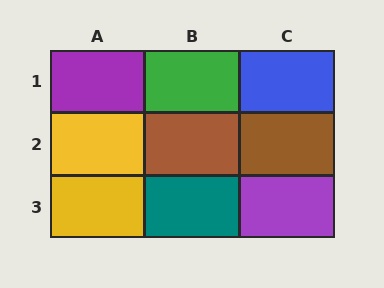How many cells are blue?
1 cell is blue.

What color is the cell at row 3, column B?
Teal.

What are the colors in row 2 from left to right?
Yellow, brown, brown.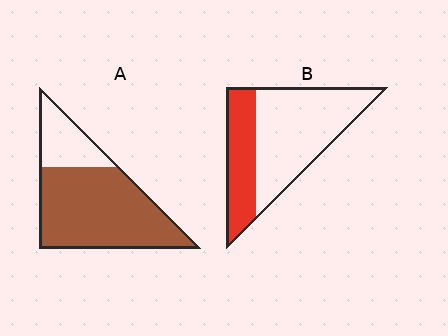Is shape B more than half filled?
No.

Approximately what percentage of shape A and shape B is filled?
A is approximately 75% and B is approximately 35%.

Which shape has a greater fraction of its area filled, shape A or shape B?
Shape A.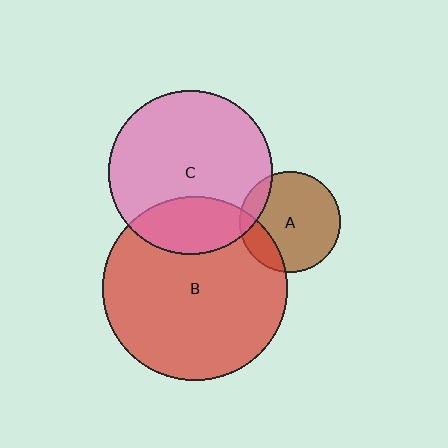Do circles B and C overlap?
Yes.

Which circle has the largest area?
Circle B (red).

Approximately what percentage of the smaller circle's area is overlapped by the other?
Approximately 25%.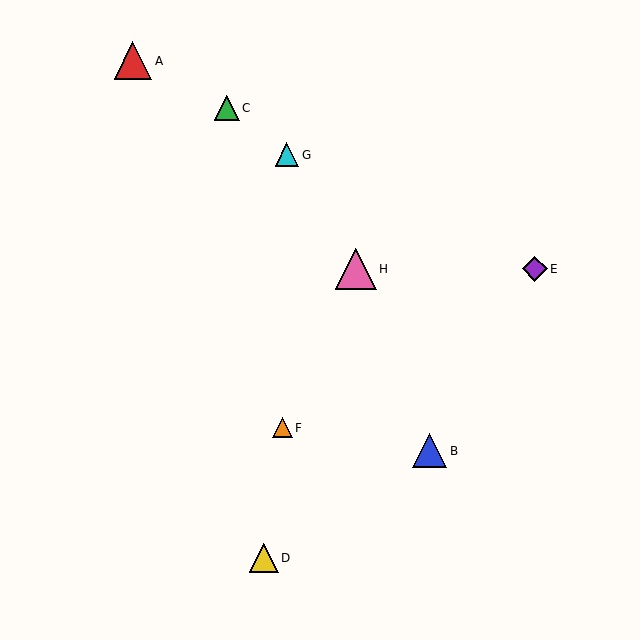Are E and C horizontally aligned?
No, E is at y≈269 and C is at y≈108.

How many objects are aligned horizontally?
2 objects (E, H) are aligned horizontally.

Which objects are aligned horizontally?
Objects E, H are aligned horizontally.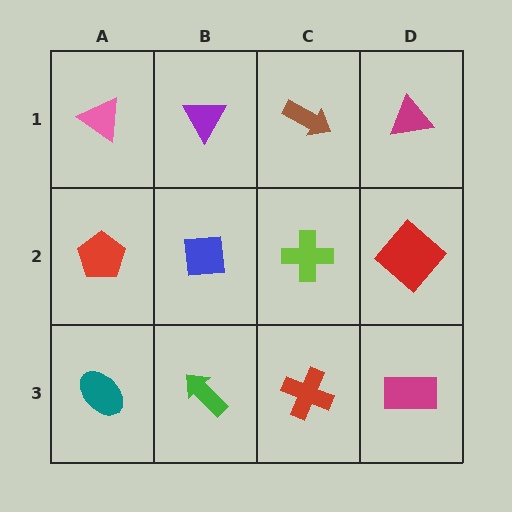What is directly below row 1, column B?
A blue square.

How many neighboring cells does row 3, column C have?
3.